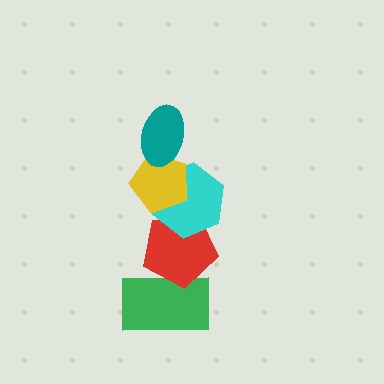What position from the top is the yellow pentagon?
The yellow pentagon is 2nd from the top.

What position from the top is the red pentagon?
The red pentagon is 4th from the top.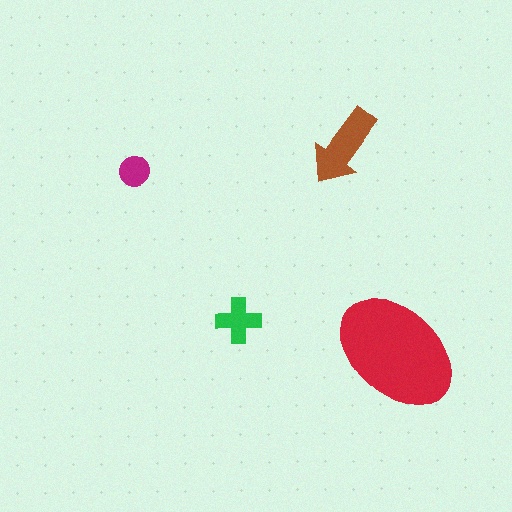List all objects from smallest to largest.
The magenta circle, the green cross, the brown arrow, the red ellipse.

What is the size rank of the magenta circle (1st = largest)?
4th.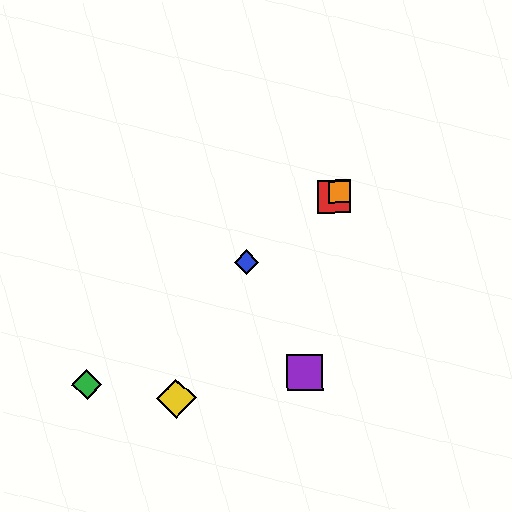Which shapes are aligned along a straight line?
The red square, the blue diamond, the green diamond, the orange square are aligned along a straight line.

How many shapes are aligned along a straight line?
4 shapes (the red square, the blue diamond, the green diamond, the orange square) are aligned along a straight line.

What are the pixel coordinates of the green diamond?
The green diamond is at (87, 384).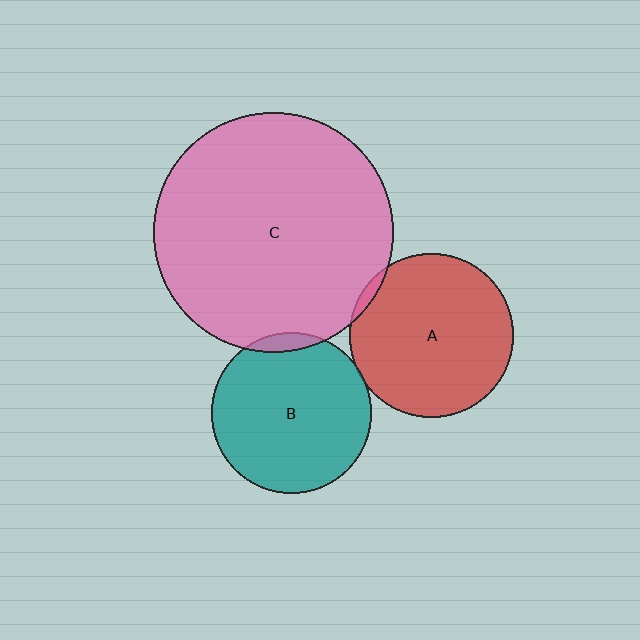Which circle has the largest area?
Circle C (pink).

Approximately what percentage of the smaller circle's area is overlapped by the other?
Approximately 5%.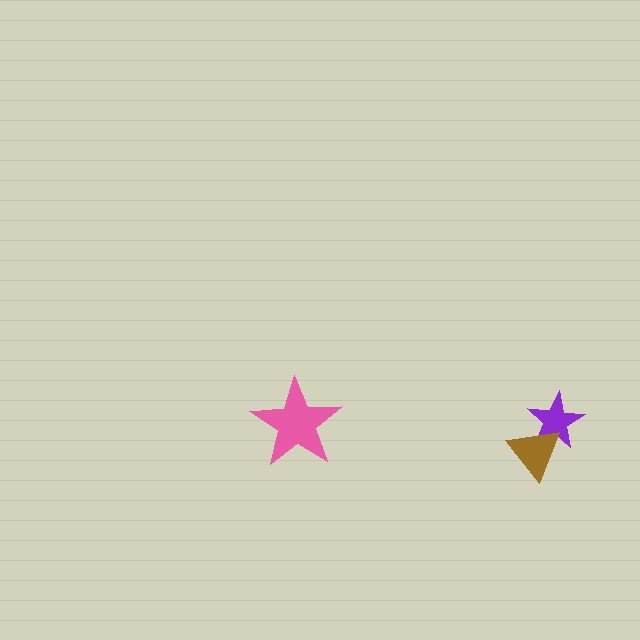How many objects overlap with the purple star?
1 object overlaps with the purple star.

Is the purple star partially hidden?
Yes, it is partially covered by another shape.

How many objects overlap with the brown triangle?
1 object overlaps with the brown triangle.